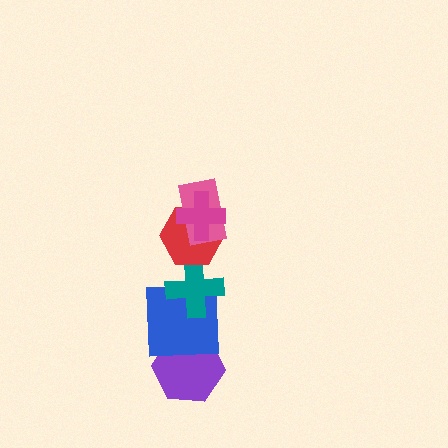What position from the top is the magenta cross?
The magenta cross is 1st from the top.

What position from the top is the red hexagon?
The red hexagon is 3rd from the top.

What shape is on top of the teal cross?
The red hexagon is on top of the teal cross.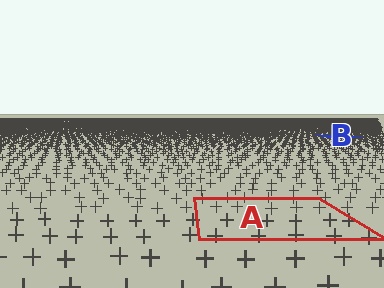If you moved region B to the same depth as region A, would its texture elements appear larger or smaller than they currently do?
They would appear larger. At a closer depth, the same texture elements are projected at a bigger on-screen size.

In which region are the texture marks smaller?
The texture marks are smaller in region B, because it is farther away.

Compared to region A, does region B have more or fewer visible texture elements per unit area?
Region B has more texture elements per unit area — they are packed more densely because it is farther away.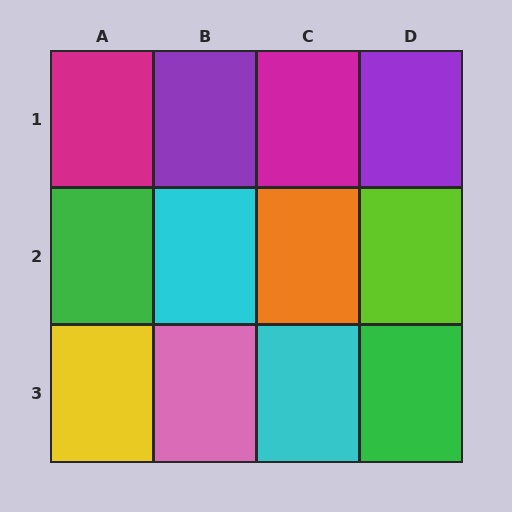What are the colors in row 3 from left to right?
Yellow, pink, cyan, green.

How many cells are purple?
2 cells are purple.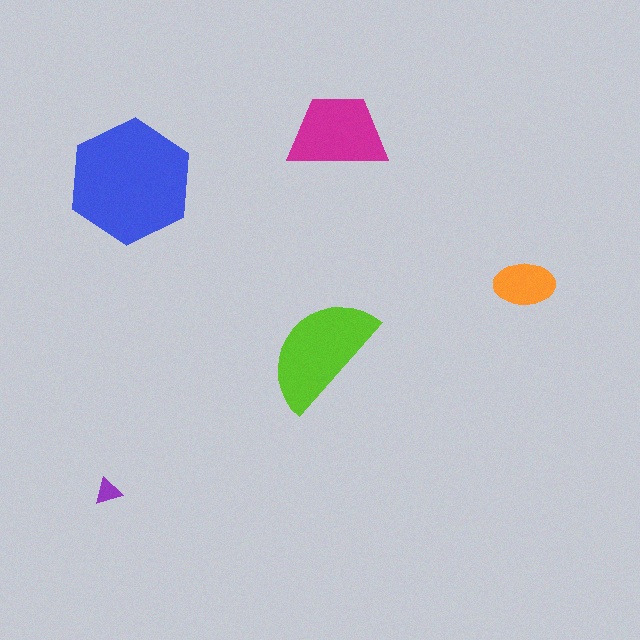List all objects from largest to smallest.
The blue hexagon, the lime semicircle, the magenta trapezoid, the orange ellipse, the purple triangle.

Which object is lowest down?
The purple triangle is bottommost.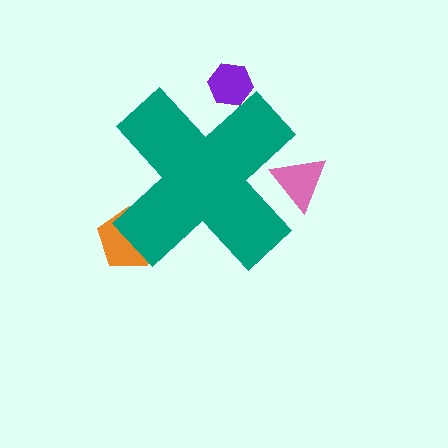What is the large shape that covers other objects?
A teal cross.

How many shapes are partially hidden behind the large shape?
3 shapes are partially hidden.